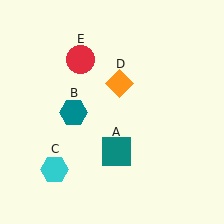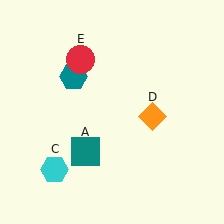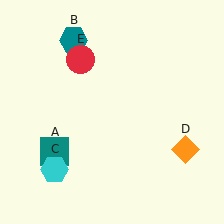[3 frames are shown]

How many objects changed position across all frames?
3 objects changed position: teal square (object A), teal hexagon (object B), orange diamond (object D).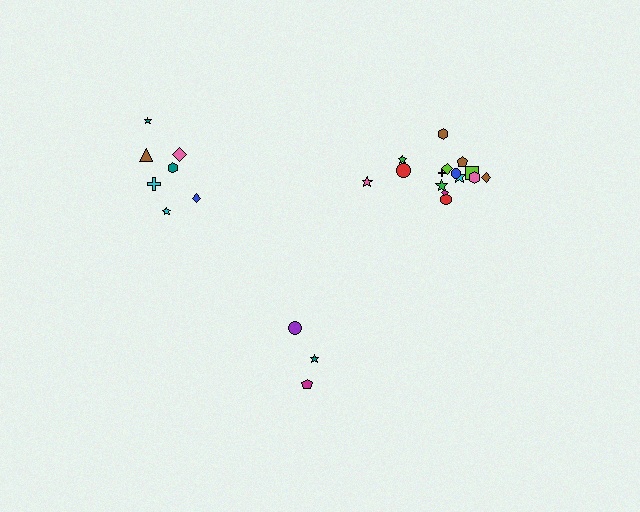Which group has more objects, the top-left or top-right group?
The top-right group.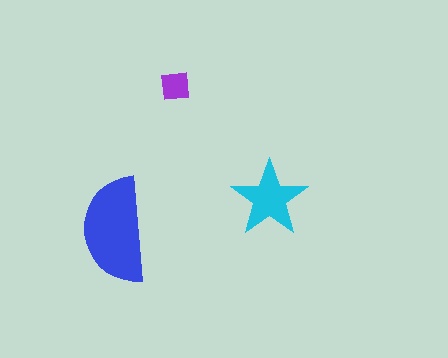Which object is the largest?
The blue semicircle.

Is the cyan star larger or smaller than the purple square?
Larger.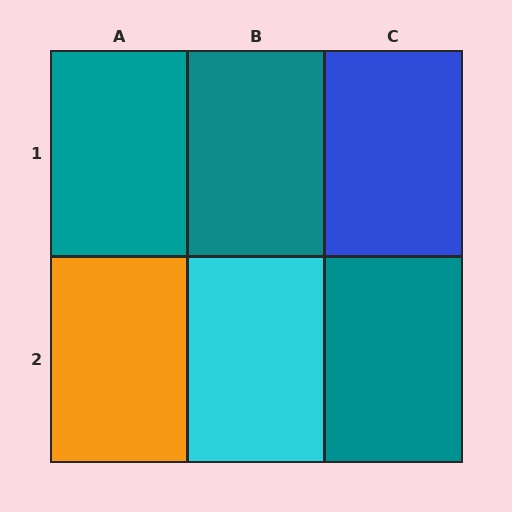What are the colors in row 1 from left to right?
Teal, teal, blue.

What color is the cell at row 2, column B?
Cyan.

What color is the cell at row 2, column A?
Orange.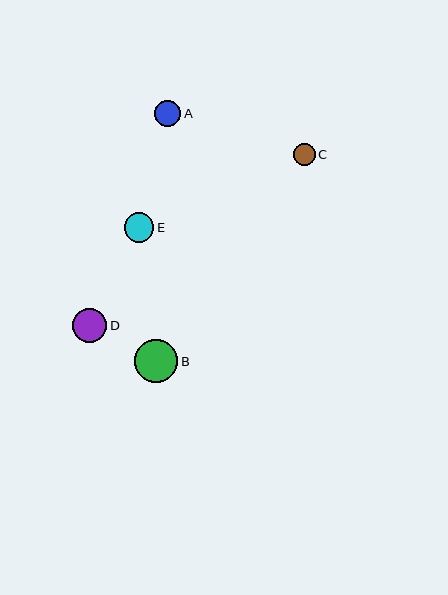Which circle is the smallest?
Circle C is the smallest with a size of approximately 22 pixels.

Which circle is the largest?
Circle B is the largest with a size of approximately 43 pixels.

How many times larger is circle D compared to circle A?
Circle D is approximately 1.3 times the size of circle A.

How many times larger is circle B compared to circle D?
Circle B is approximately 1.3 times the size of circle D.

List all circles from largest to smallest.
From largest to smallest: B, D, E, A, C.